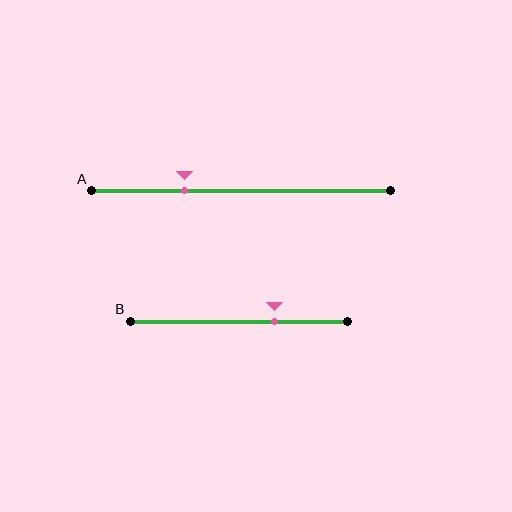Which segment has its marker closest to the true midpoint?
Segment B has its marker closest to the true midpoint.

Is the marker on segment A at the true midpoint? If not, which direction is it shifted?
No, the marker on segment A is shifted to the left by about 19% of the segment length.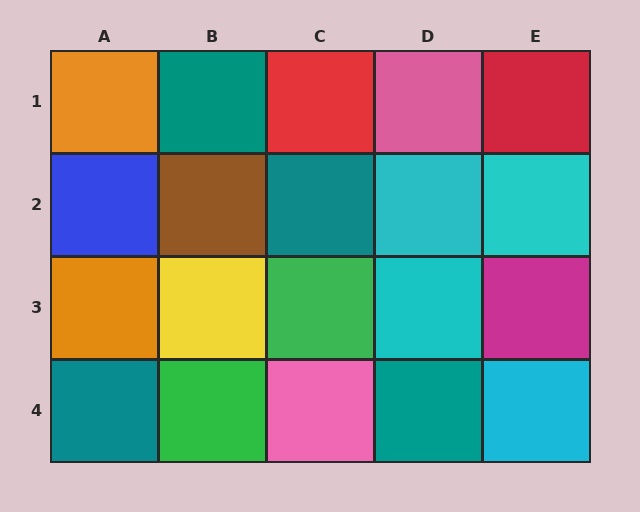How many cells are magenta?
1 cell is magenta.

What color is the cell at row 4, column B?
Green.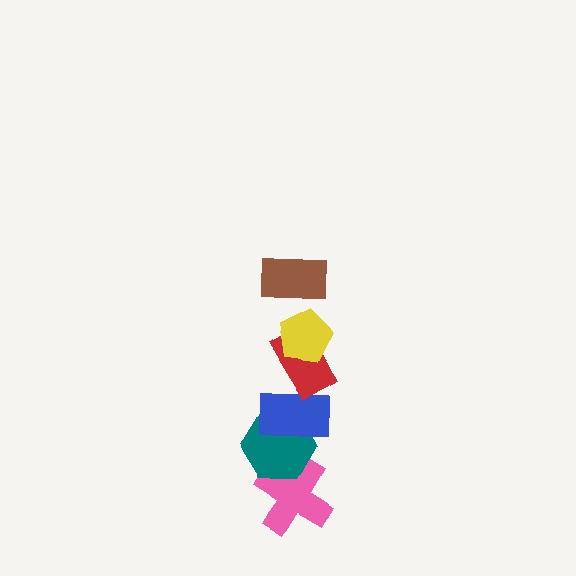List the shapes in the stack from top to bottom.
From top to bottom: the brown rectangle, the yellow pentagon, the red rectangle, the blue rectangle, the teal hexagon, the pink cross.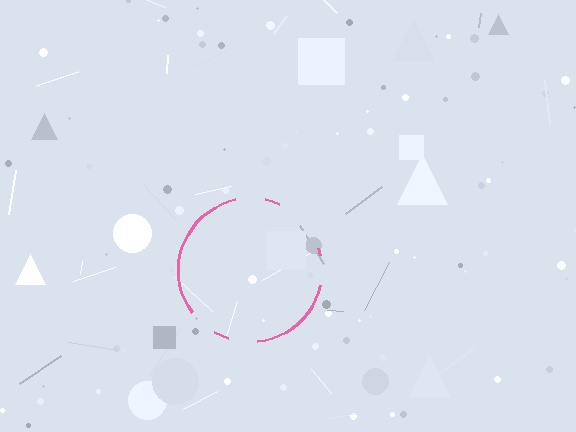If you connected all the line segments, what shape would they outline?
They would outline a circle.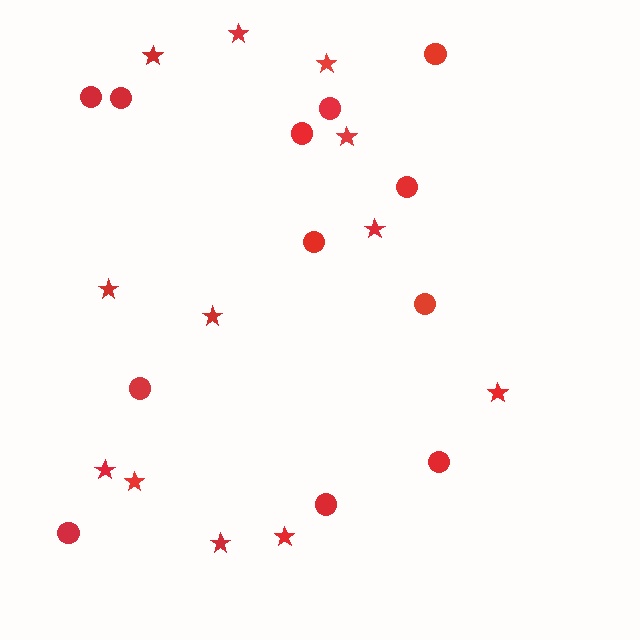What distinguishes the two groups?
There are 2 groups: one group of stars (12) and one group of circles (12).